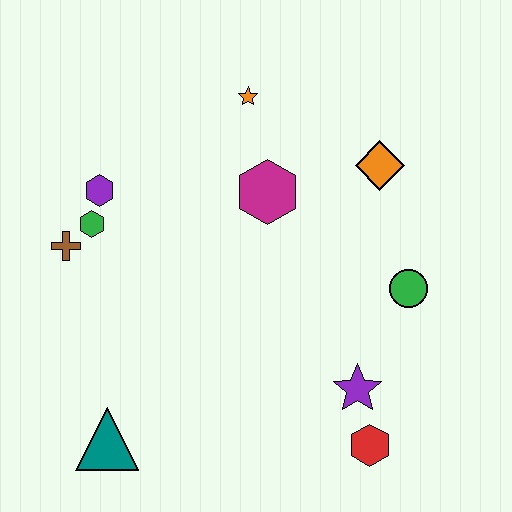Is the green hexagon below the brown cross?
No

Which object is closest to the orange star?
The magenta hexagon is closest to the orange star.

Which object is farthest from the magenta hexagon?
The teal triangle is farthest from the magenta hexagon.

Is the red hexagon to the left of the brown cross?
No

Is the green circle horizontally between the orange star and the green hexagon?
No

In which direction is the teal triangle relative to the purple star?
The teal triangle is to the left of the purple star.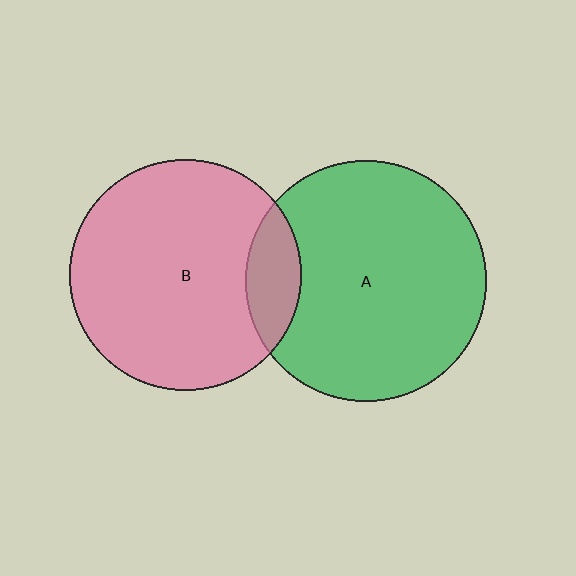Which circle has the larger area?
Circle A (green).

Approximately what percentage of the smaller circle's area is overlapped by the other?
Approximately 15%.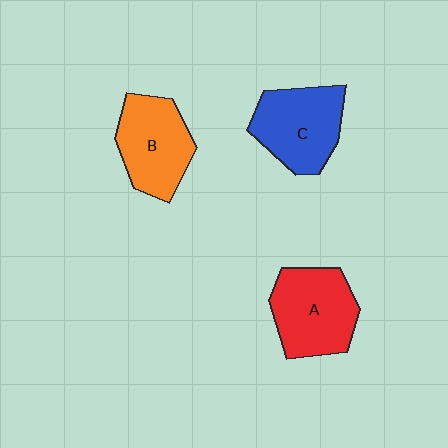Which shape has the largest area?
Shape A (red).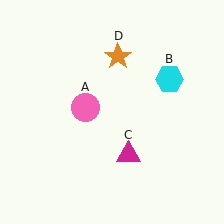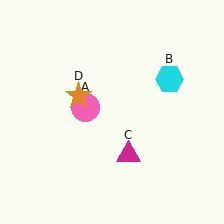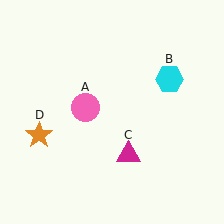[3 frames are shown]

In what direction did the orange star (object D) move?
The orange star (object D) moved down and to the left.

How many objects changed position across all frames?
1 object changed position: orange star (object D).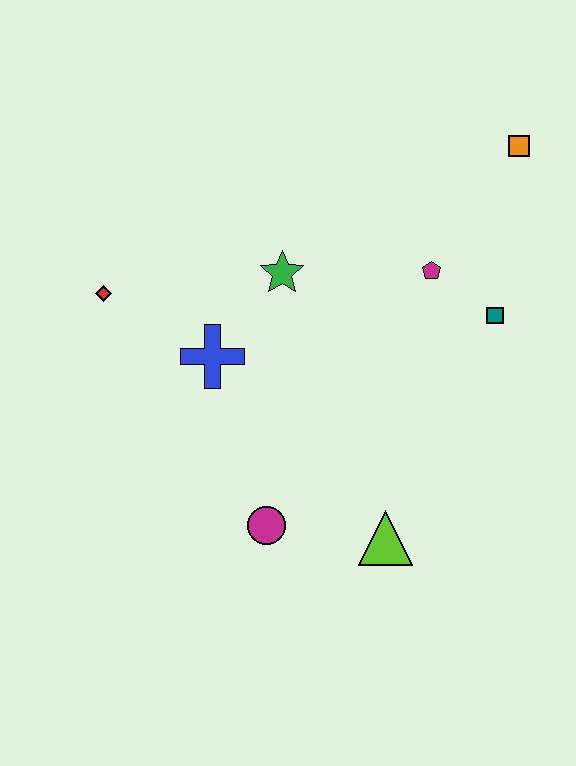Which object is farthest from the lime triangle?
The orange square is farthest from the lime triangle.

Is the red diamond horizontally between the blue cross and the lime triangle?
No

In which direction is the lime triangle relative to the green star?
The lime triangle is below the green star.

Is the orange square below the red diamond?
No